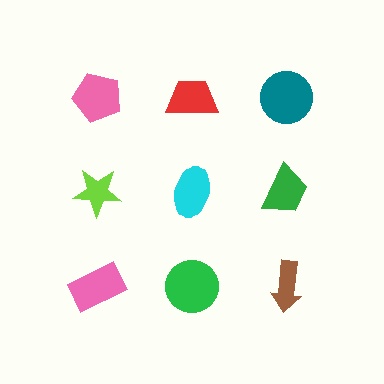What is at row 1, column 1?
A pink pentagon.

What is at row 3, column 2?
A green circle.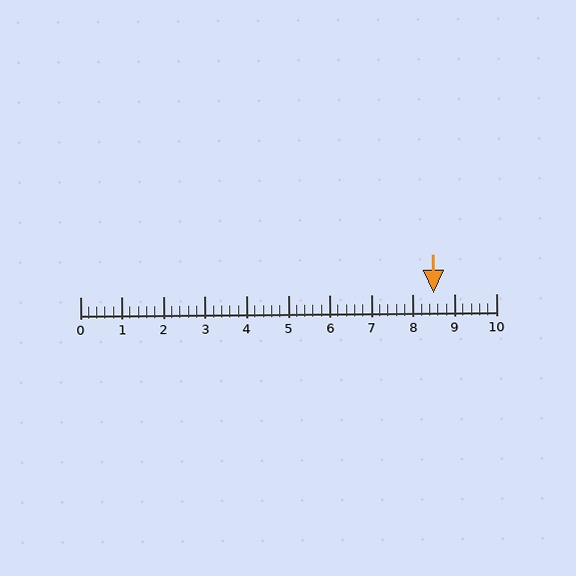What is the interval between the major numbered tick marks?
The major tick marks are spaced 1 units apart.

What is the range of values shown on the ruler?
The ruler shows values from 0 to 10.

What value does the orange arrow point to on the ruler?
The orange arrow points to approximately 8.5.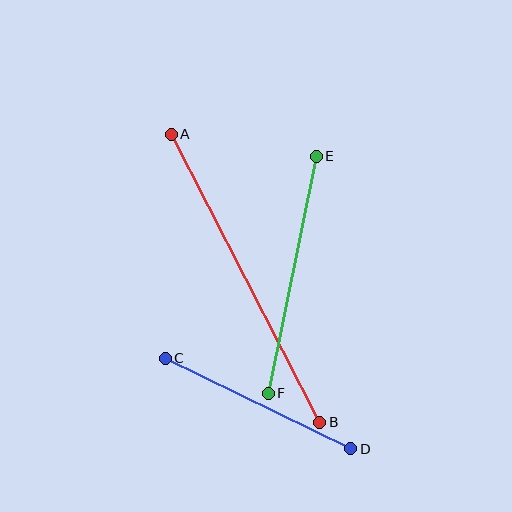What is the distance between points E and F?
The distance is approximately 242 pixels.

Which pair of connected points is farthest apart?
Points A and B are farthest apart.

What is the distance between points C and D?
The distance is approximately 206 pixels.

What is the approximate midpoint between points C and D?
The midpoint is at approximately (258, 404) pixels.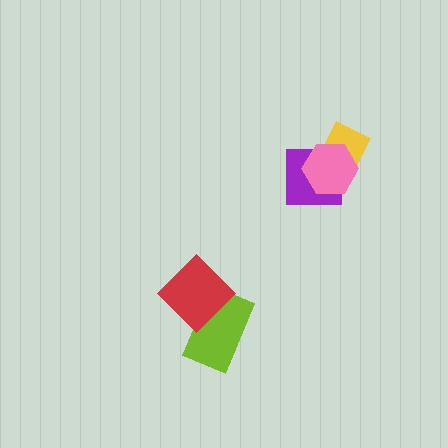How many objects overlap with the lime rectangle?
1 object overlaps with the lime rectangle.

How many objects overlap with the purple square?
2 objects overlap with the purple square.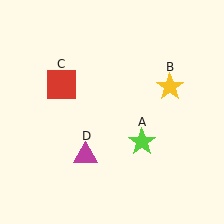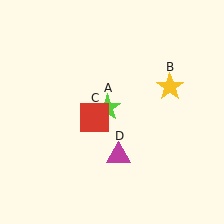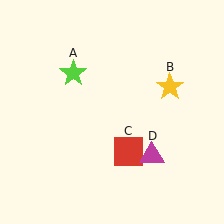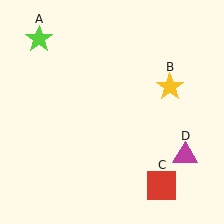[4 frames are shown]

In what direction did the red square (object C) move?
The red square (object C) moved down and to the right.